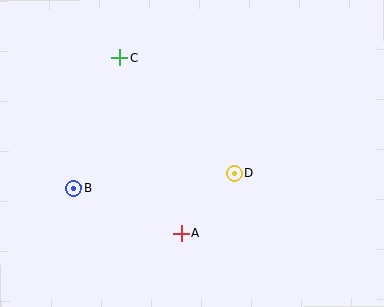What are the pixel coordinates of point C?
Point C is at (120, 58).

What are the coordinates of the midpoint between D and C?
The midpoint between D and C is at (177, 116).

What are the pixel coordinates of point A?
Point A is at (182, 233).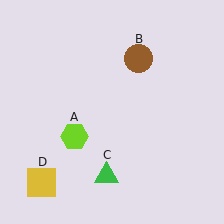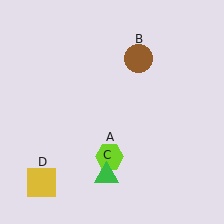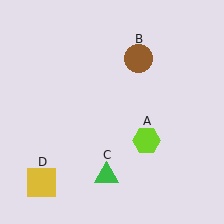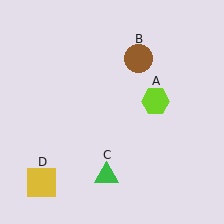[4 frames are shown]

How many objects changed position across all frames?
1 object changed position: lime hexagon (object A).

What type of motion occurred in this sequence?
The lime hexagon (object A) rotated counterclockwise around the center of the scene.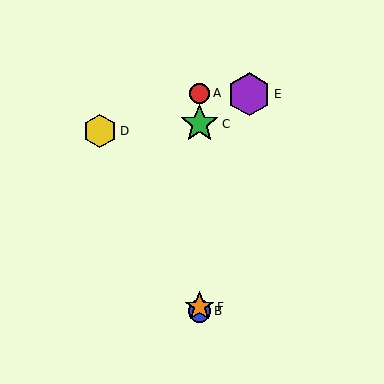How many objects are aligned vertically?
4 objects (A, B, C, F) are aligned vertically.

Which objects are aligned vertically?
Objects A, B, C, F are aligned vertically.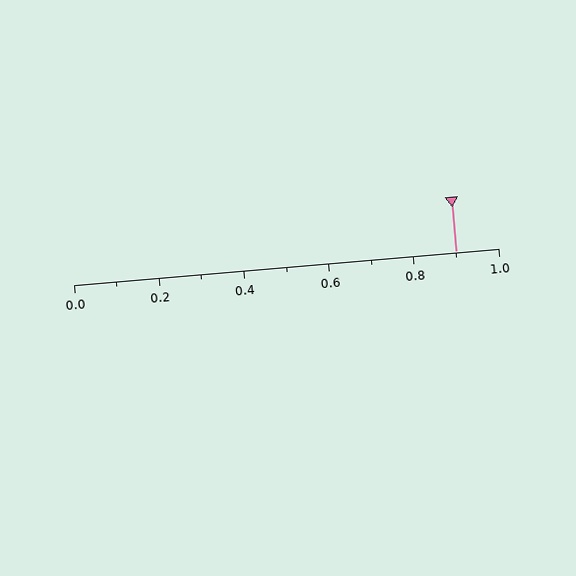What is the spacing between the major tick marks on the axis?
The major ticks are spaced 0.2 apart.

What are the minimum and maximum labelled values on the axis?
The axis runs from 0.0 to 1.0.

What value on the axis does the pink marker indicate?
The marker indicates approximately 0.9.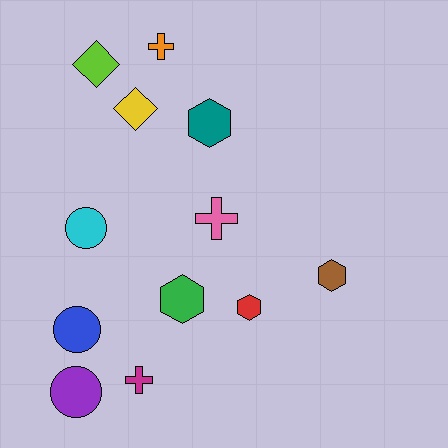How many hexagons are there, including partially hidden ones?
There are 4 hexagons.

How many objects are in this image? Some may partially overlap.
There are 12 objects.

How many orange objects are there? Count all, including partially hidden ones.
There is 1 orange object.